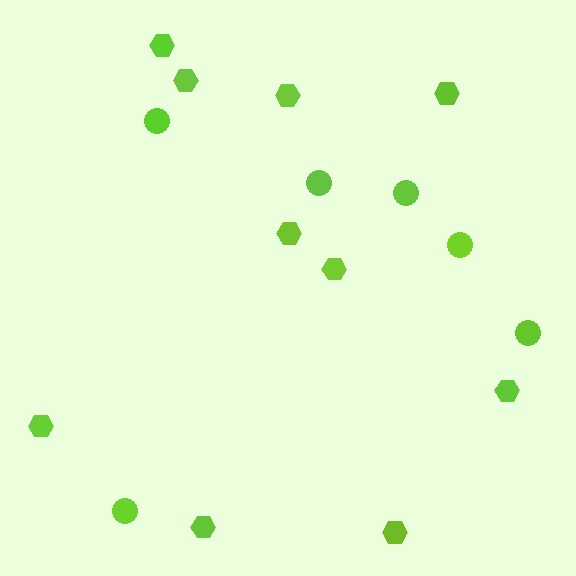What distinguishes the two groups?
There are 2 groups: one group of hexagons (10) and one group of circles (6).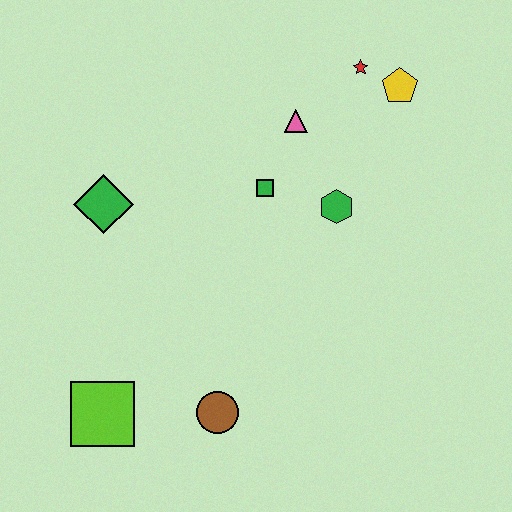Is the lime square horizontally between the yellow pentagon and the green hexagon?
No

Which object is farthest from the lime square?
The yellow pentagon is farthest from the lime square.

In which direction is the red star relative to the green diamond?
The red star is to the right of the green diamond.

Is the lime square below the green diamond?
Yes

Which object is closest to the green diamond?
The green square is closest to the green diamond.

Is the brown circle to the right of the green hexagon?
No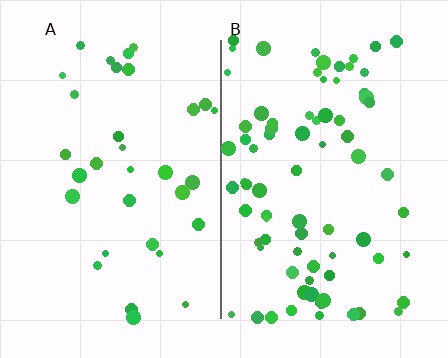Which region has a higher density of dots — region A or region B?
B (the right).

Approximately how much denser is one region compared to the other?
Approximately 2.2× — region B over region A.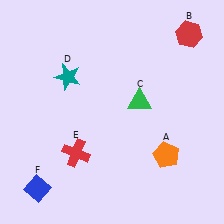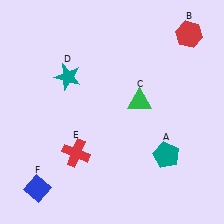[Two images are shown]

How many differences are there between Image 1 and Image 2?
There is 1 difference between the two images.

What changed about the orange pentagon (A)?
In Image 1, A is orange. In Image 2, it changed to teal.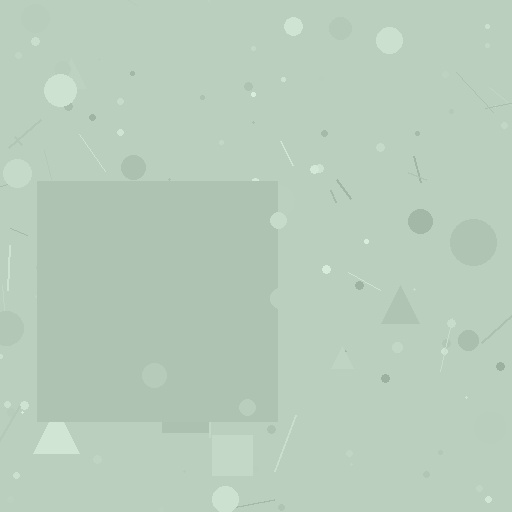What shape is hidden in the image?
A square is hidden in the image.